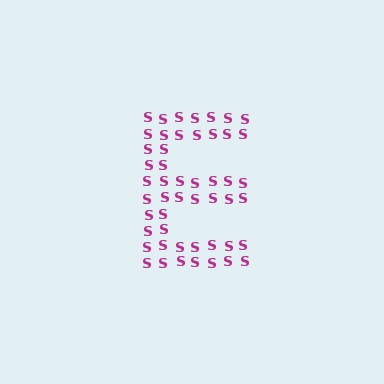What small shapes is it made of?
It is made of small letter S's.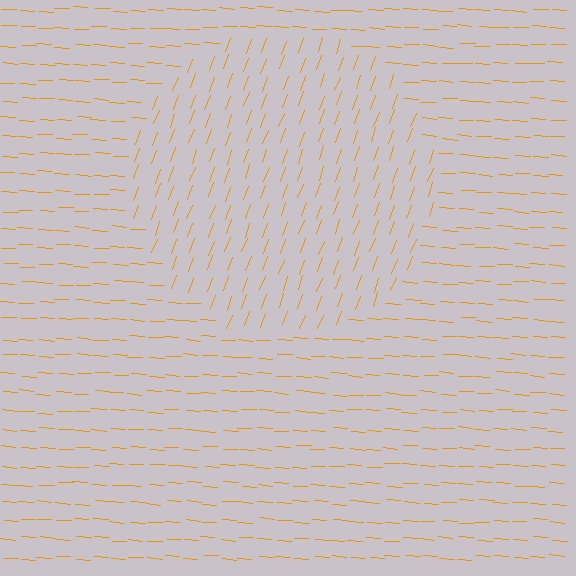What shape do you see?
I see a circle.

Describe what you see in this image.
The image is filled with small orange line segments. A circle region in the image has lines oriented differently from the surrounding lines, creating a visible texture boundary.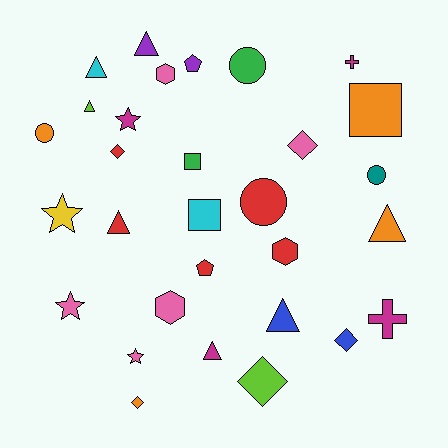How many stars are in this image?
There are 4 stars.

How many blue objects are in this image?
There are 2 blue objects.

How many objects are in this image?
There are 30 objects.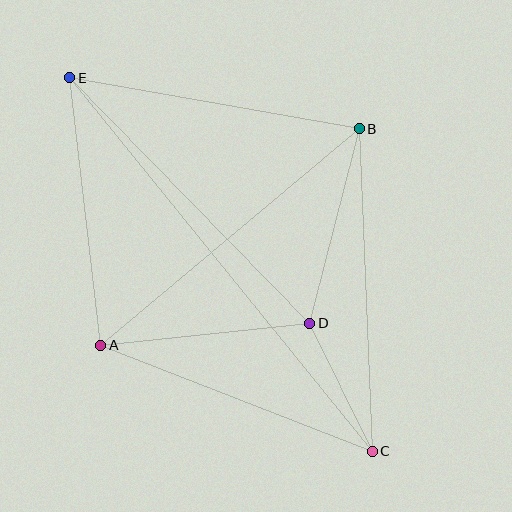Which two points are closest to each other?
Points C and D are closest to each other.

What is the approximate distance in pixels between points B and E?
The distance between B and E is approximately 294 pixels.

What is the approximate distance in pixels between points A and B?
The distance between A and B is approximately 337 pixels.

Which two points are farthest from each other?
Points C and E are farthest from each other.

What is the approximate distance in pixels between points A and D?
The distance between A and D is approximately 210 pixels.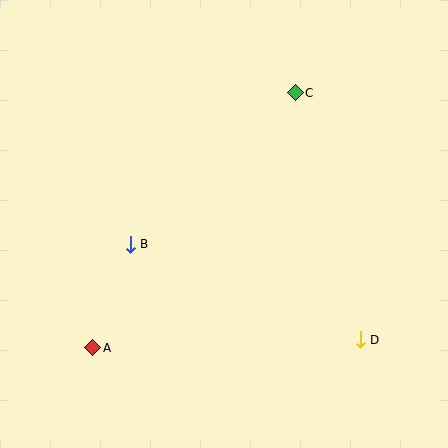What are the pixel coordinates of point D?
Point D is at (360, 340).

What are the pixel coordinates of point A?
Point A is at (93, 348).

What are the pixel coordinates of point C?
Point C is at (295, 93).